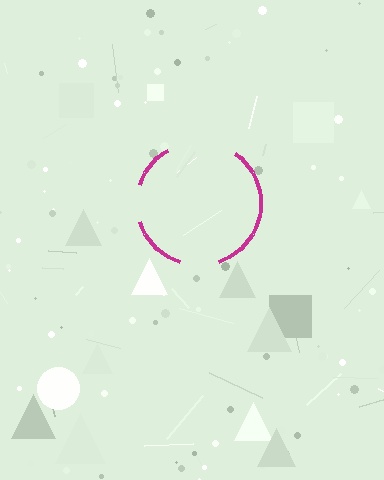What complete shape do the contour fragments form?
The contour fragments form a circle.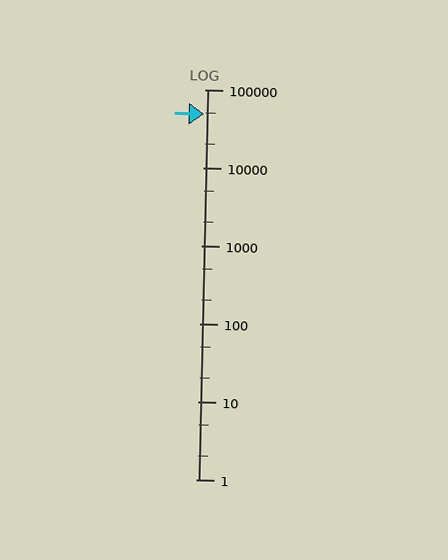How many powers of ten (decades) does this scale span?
The scale spans 5 decades, from 1 to 100000.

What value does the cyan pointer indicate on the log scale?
The pointer indicates approximately 48000.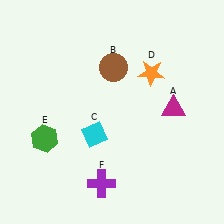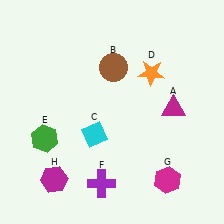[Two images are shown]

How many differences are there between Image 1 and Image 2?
There are 2 differences between the two images.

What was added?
A magenta hexagon (G), a magenta hexagon (H) were added in Image 2.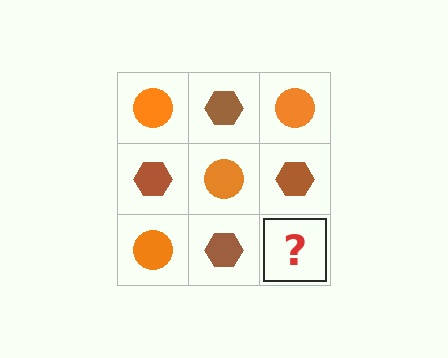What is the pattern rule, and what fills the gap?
The rule is that it alternates orange circle and brown hexagon in a checkerboard pattern. The gap should be filled with an orange circle.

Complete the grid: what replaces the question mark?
The question mark should be replaced with an orange circle.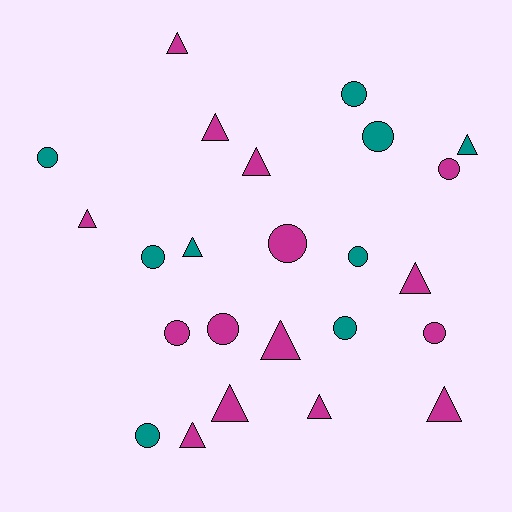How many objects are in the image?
There are 24 objects.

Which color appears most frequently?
Magenta, with 15 objects.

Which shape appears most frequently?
Circle, with 12 objects.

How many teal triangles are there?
There are 2 teal triangles.